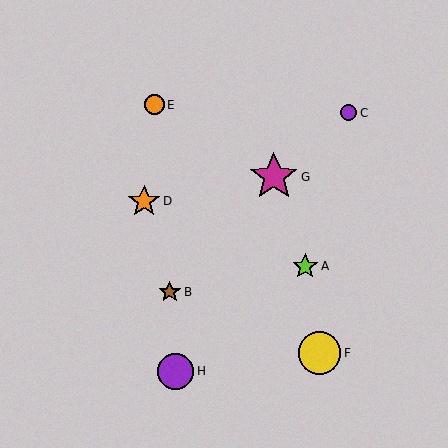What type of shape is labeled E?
Shape E is an orange circle.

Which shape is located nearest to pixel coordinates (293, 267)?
The lime star (labeled A) at (305, 266) is nearest to that location.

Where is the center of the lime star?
The center of the lime star is at (305, 266).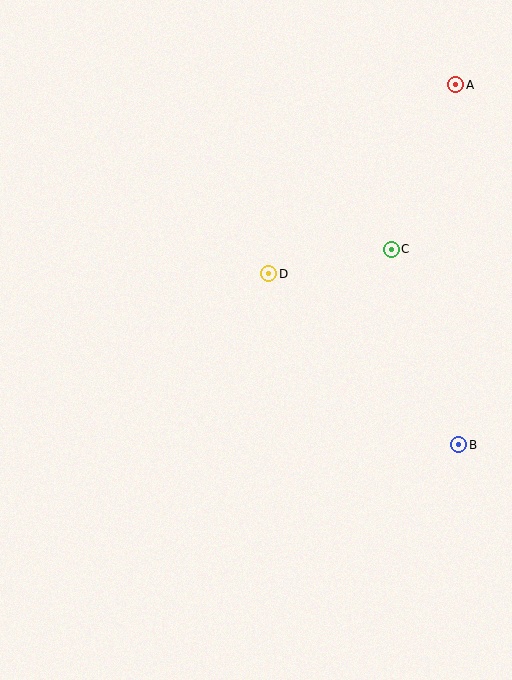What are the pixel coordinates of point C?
Point C is at (391, 249).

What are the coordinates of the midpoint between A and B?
The midpoint between A and B is at (457, 265).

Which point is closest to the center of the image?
Point D at (269, 274) is closest to the center.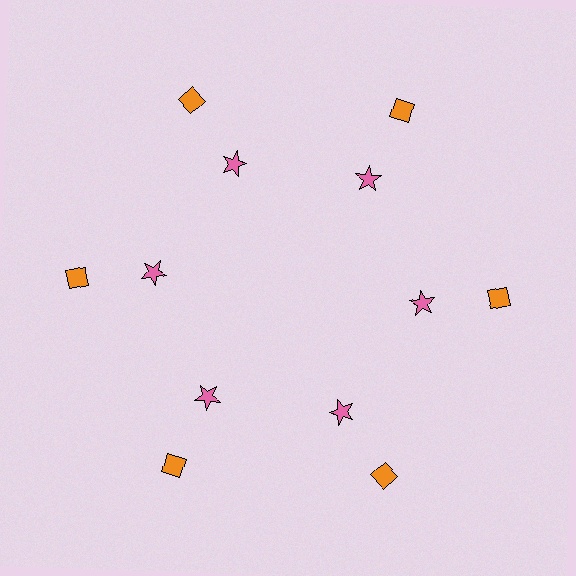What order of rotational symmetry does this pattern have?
This pattern has 6-fold rotational symmetry.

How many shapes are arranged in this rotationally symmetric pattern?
There are 12 shapes, arranged in 6 groups of 2.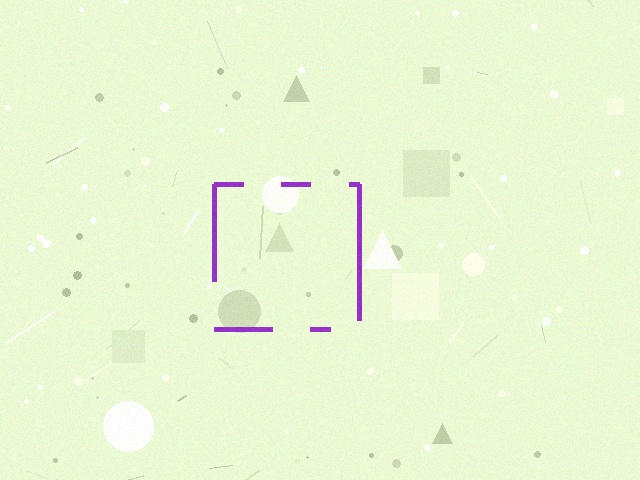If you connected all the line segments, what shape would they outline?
They would outline a square.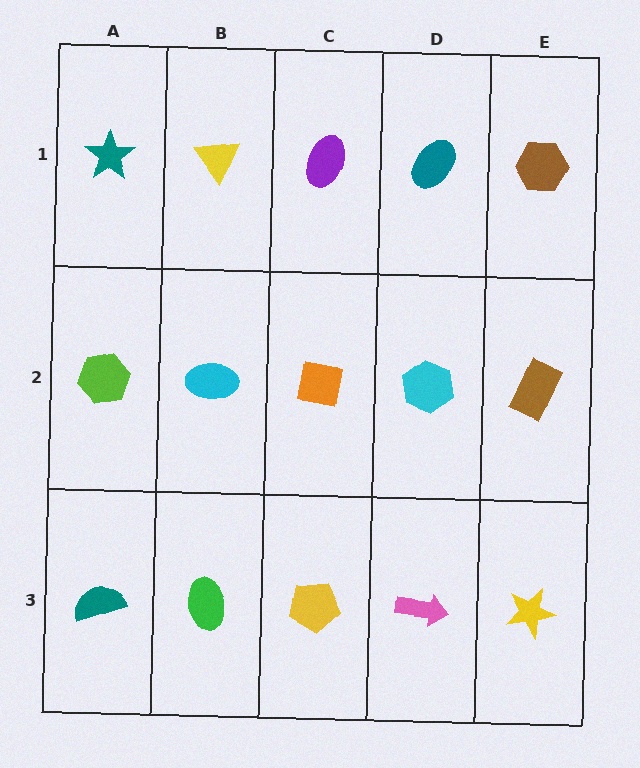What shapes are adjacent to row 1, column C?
An orange square (row 2, column C), a yellow triangle (row 1, column B), a teal ellipse (row 1, column D).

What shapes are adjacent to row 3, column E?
A brown rectangle (row 2, column E), a pink arrow (row 3, column D).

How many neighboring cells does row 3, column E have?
2.